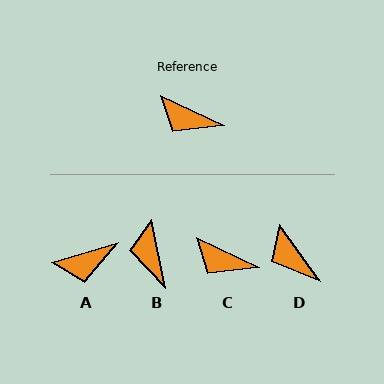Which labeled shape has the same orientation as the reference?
C.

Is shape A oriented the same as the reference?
No, it is off by about 43 degrees.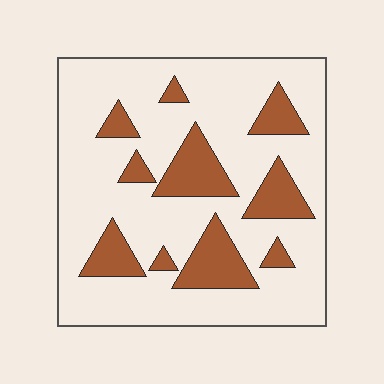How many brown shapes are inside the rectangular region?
10.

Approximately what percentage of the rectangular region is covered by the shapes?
Approximately 20%.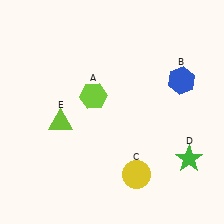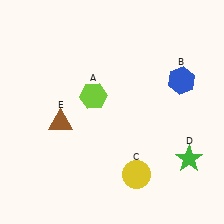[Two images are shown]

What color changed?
The triangle (E) changed from lime in Image 1 to brown in Image 2.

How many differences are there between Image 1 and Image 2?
There is 1 difference between the two images.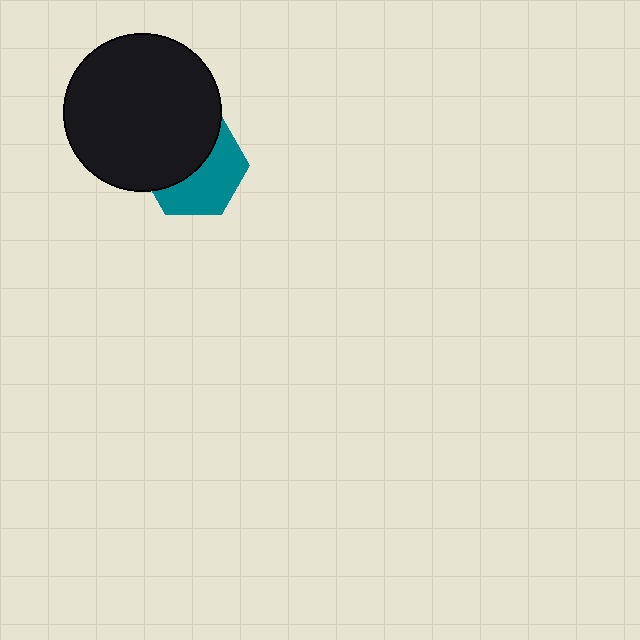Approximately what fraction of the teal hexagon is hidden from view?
Roughly 50% of the teal hexagon is hidden behind the black circle.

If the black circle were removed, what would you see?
You would see the complete teal hexagon.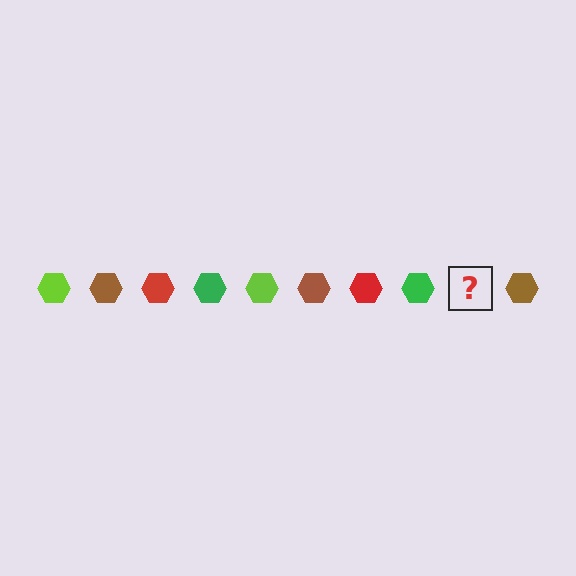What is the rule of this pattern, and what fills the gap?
The rule is that the pattern cycles through lime, brown, red, green hexagons. The gap should be filled with a lime hexagon.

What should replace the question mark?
The question mark should be replaced with a lime hexagon.